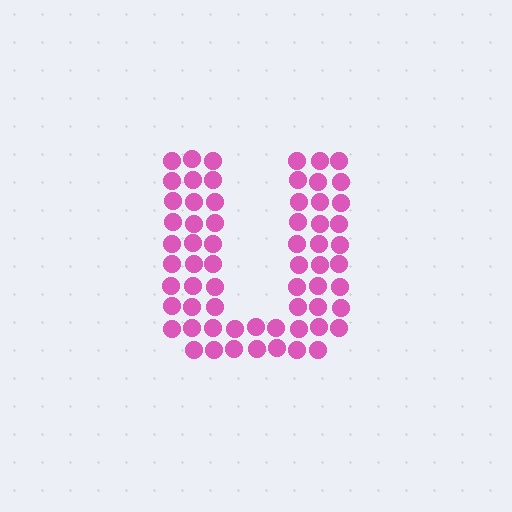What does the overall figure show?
The overall figure shows the letter U.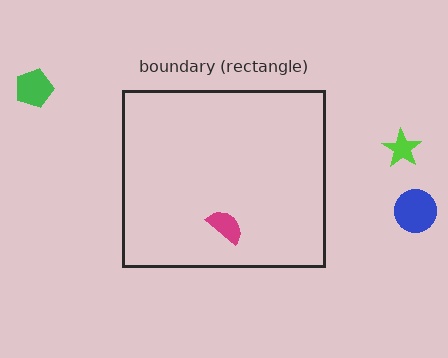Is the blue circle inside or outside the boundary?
Outside.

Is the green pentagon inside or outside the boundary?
Outside.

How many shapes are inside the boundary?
1 inside, 3 outside.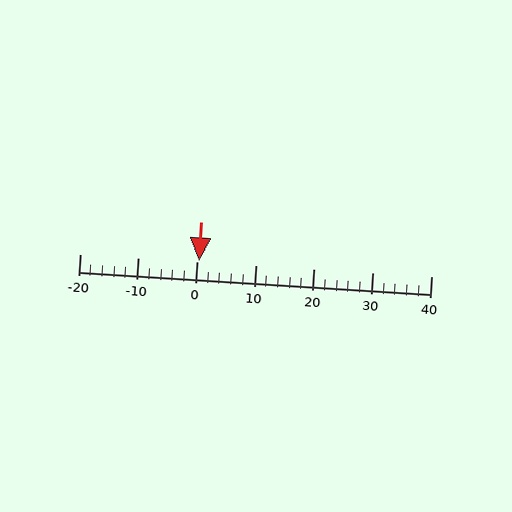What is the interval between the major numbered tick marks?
The major tick marks are spaced 10 units apart.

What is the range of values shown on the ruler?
The ruler shows values from -20 to 40.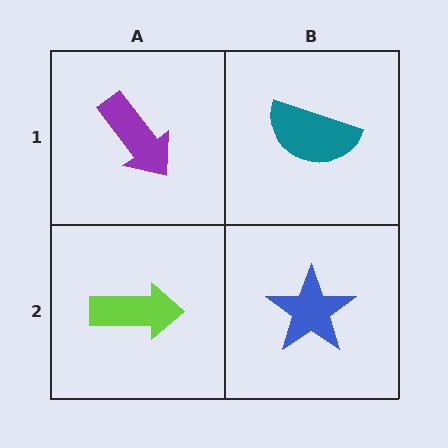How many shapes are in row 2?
2 shapes.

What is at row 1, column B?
A teal semicircle.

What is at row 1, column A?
A purple arrow.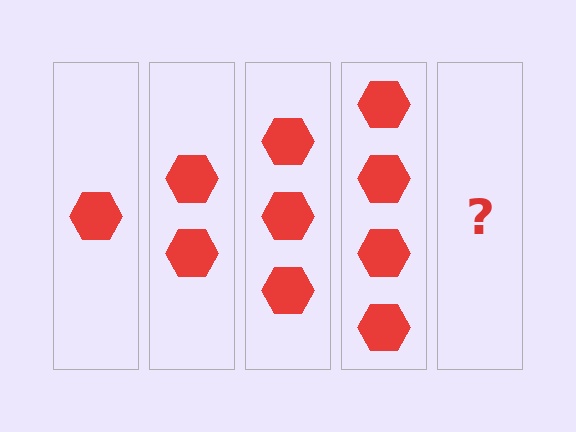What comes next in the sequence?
The next element should be 5 hexagons.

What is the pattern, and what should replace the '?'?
The pattern is that each step adds one more hexagon. The '?' should be 5 hexagons.